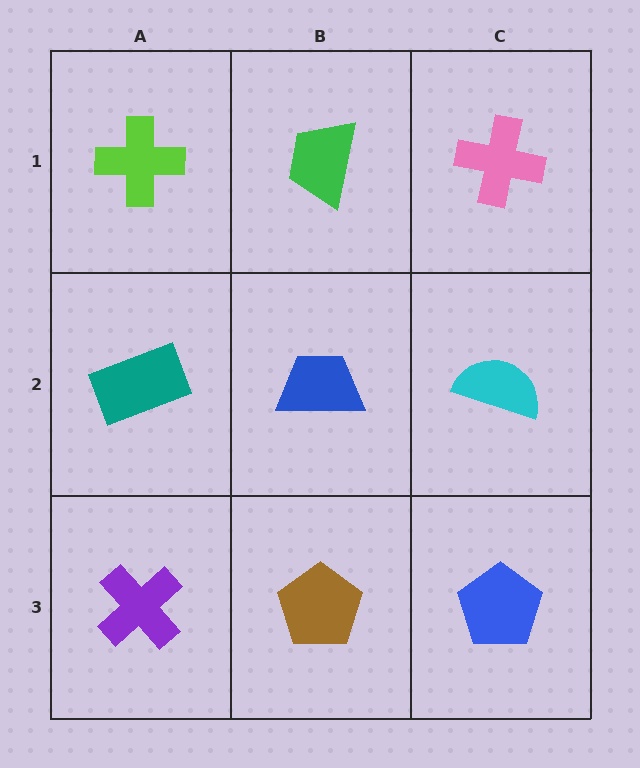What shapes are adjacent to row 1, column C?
A cyan semicircle (row 2, column C), a green trapezoid (row 1, column B).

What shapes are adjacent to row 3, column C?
A cyan semicircle (row 2, column C), a brown pentagon (row 3, column B).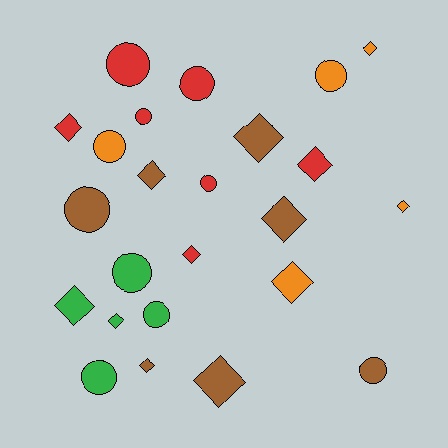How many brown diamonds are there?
There are 5 brown diamonds.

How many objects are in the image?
There are 24 objects.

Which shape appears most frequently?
Diamond, with 13 objects.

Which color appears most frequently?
Red, with 7 objects.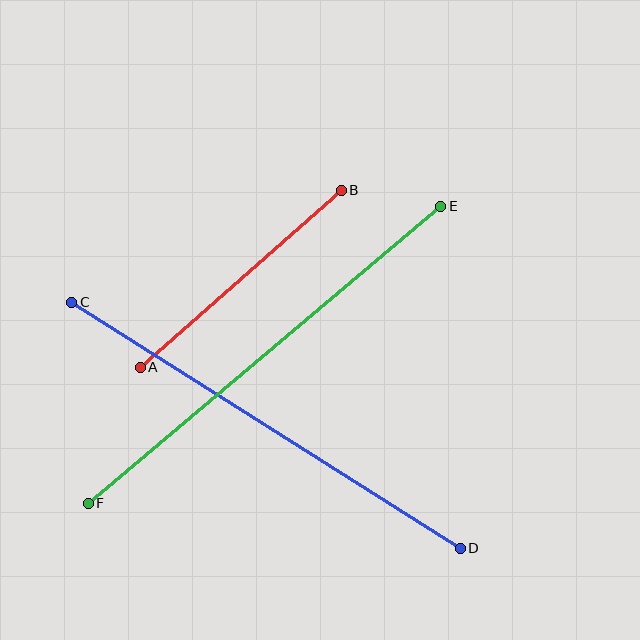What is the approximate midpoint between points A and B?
The midpoint is at approximately (241, 279) pixels.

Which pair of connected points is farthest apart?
Points E and F are farthest apart.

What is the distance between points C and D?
The distance is approximately 460 pixels.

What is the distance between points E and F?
The distance is approximately 461 pixels.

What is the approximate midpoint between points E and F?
The midpoint is at approximately (265, 355) pixels.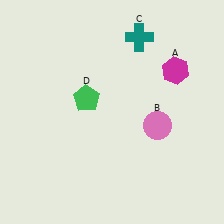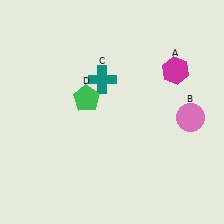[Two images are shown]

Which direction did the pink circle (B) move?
The pink circle (B) moved right.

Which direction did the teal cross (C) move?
The teal cross (C) moved down.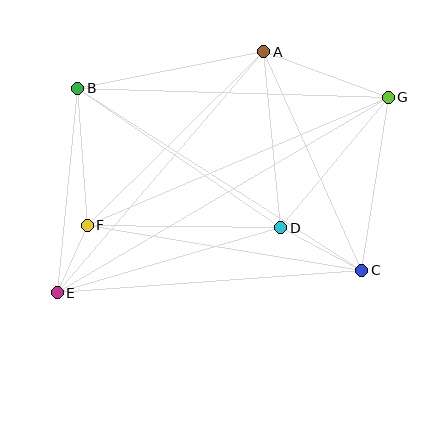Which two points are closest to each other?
Points E and F are closest to each other.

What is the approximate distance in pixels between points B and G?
The distance between B and G is approximately 311 pixels.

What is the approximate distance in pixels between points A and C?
The distance between A and C is approximately 239 pixels.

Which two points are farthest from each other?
Points E and G are farthest from each other.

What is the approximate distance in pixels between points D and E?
The distance between D and E is approximately 232 pixels.